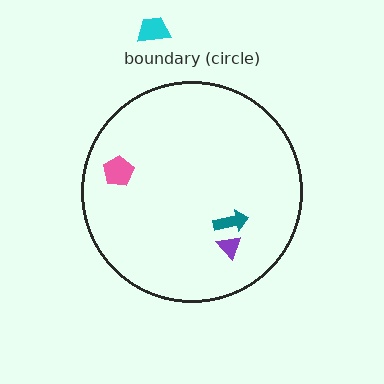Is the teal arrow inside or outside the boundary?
Inside.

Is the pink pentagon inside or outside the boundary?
Inside.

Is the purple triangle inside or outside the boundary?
Inside.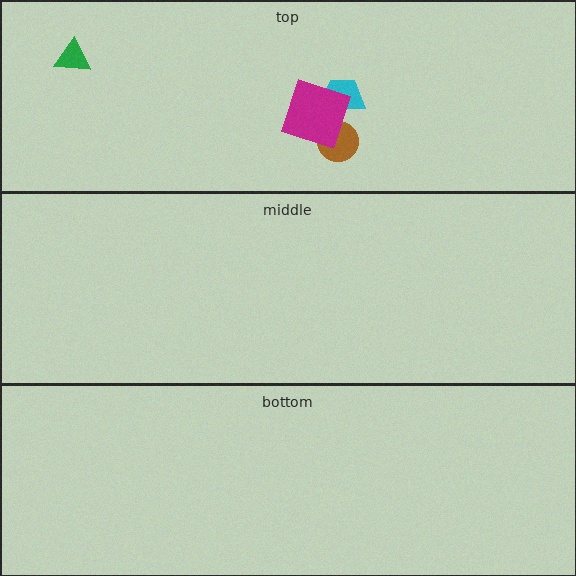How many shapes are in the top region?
4.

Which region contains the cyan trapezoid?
The top region.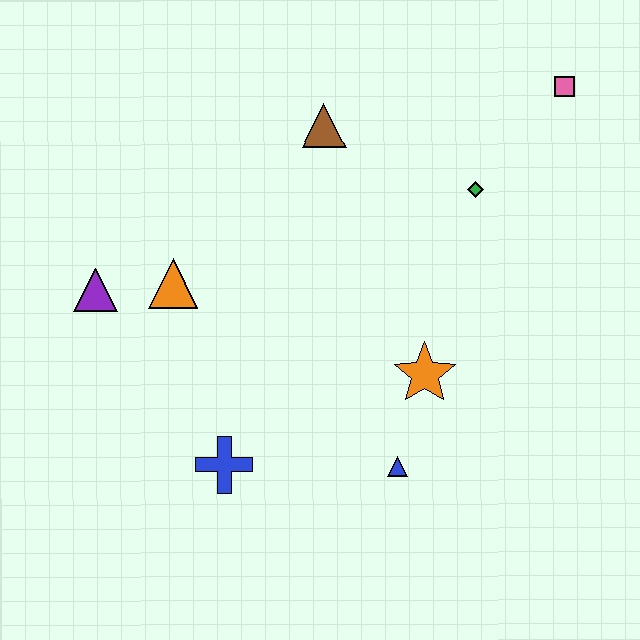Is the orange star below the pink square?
Yes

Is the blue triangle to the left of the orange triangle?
No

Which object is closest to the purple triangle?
The orange triangle is closest to the purple triangle.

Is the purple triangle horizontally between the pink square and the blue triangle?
No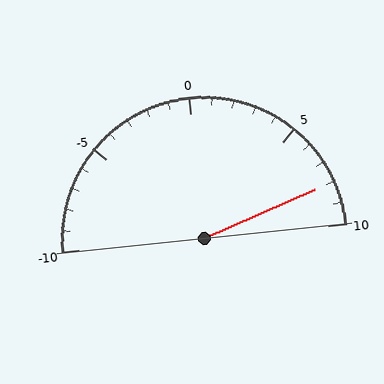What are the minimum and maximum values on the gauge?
The gauge ranges from -10 to 10.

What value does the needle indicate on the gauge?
The needle indicates approximately 8.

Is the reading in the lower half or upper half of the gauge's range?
The reading is in the upper half of the range (-10 to 10).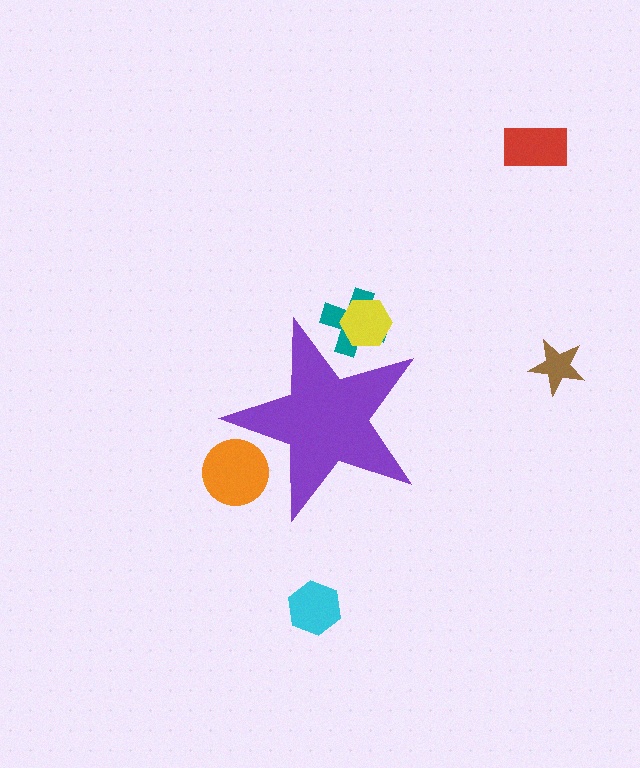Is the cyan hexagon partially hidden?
No, the cyan hexagon is fully visible.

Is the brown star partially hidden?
No, the brown star is fully visible.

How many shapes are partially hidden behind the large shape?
3 shapes are partially hidden.